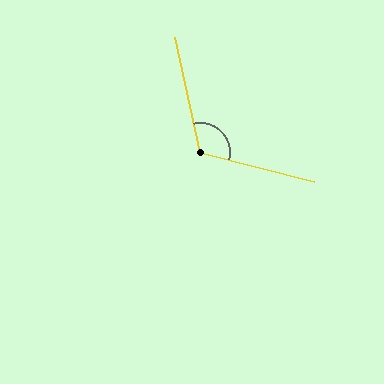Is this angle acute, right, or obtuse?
It is obtuse.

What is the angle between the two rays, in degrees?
Approximately 116 degrees.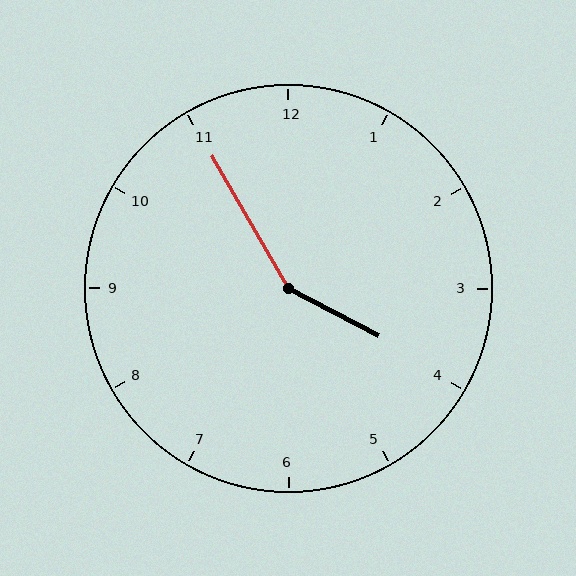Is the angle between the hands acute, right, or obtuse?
It is obtuse.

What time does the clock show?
3:55.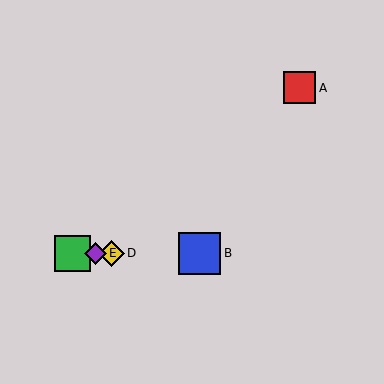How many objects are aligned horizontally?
4 objects (B, C, D, E) are aligned horizontally.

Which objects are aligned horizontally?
Objects B, C, D, E are aligned horizontally.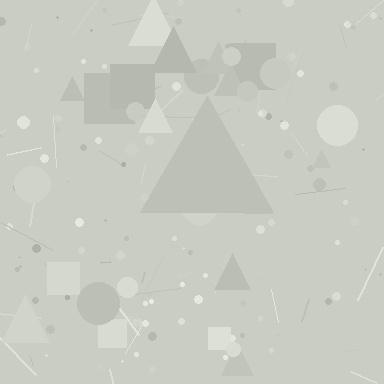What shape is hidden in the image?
A triangle is hidden in the image.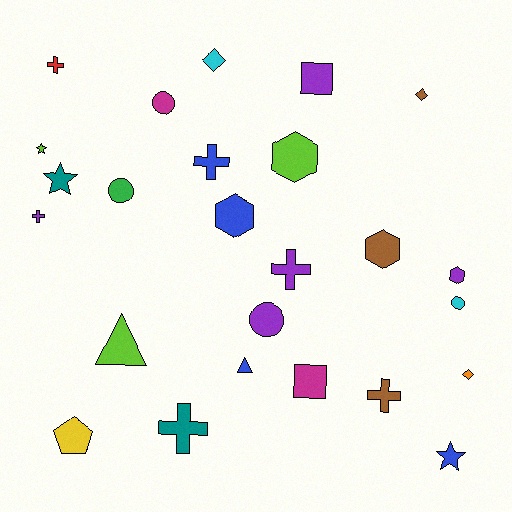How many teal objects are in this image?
There are 2 teal objects.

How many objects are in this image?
There are 25 objects.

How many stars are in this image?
There are 3 stars.